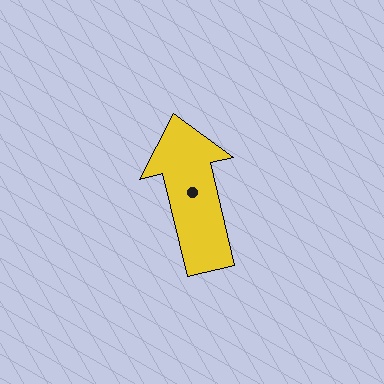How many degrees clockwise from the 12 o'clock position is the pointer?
Approximately 347 degrees.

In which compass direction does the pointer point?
North.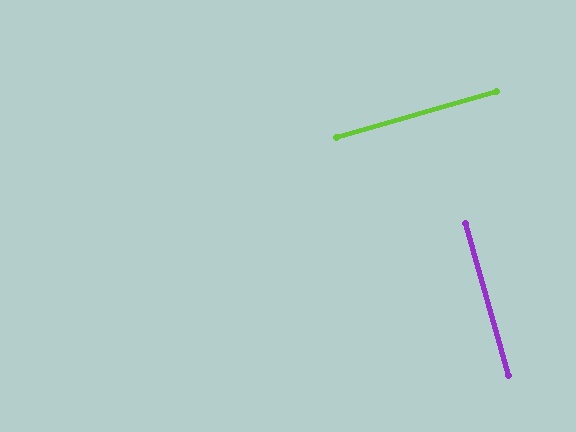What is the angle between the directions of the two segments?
Approximately 90 degrees.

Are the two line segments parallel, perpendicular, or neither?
Perpendicular — they meet at approximately 90°.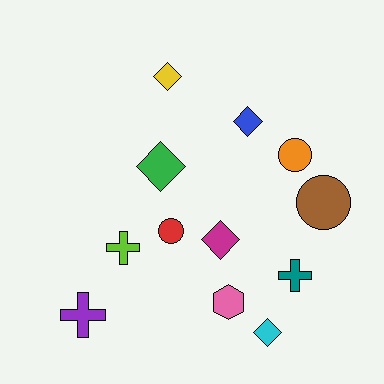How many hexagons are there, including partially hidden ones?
There is 1 hexagon.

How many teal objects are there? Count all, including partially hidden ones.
There is 1 teal object.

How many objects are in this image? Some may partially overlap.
There are 12 objects.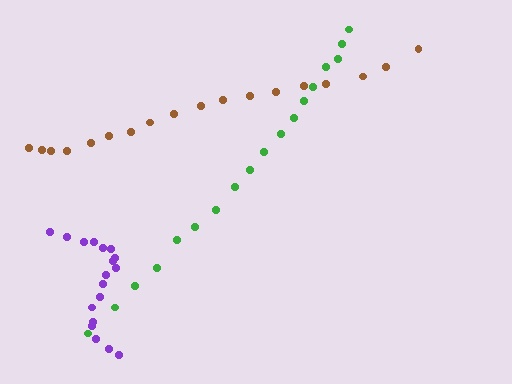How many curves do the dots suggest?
There are 3 distinct paths.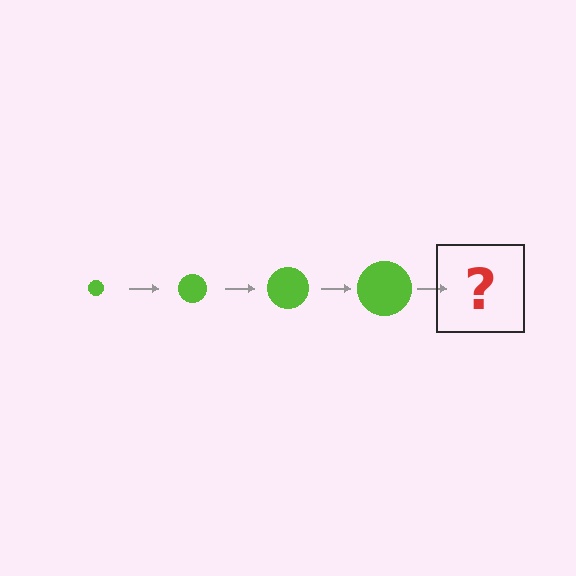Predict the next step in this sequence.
The next step is a lime circle, larger than the previous one.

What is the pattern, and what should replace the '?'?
The pattern is that the circle gets progressively larger each step. The '?' should be a lime circle, larger than the previous one.